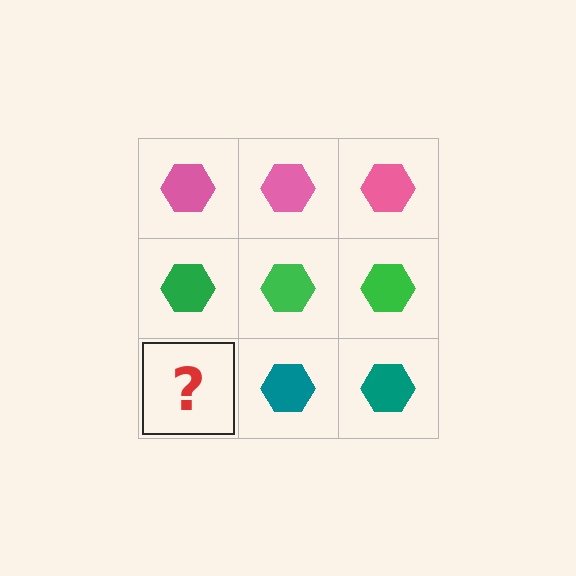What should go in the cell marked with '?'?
The missing cell should contain a teal hexagon.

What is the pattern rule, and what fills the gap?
The rule is that each row has a consistent color. The gap should be filled with a teal hexagon.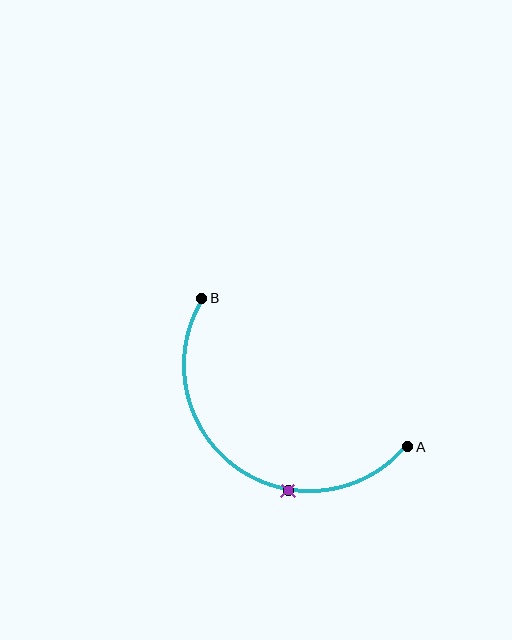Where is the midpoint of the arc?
The arc midpoint is the point on the curve farthest from the straight line joining A and B. It sits below and to the left of that line.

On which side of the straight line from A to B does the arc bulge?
The arc bulges below and to the left of the straight line connecting A and B.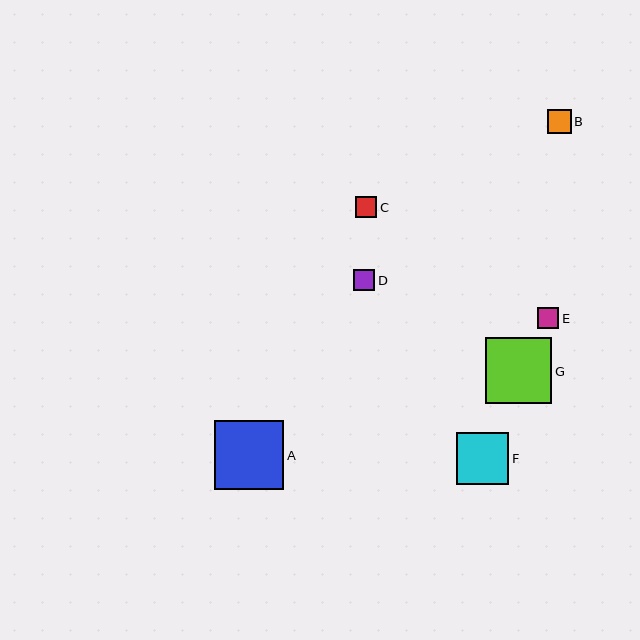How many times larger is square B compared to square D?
Square B is approximately 1.1 times the size of square D.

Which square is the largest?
Square A is the largest with a size of approximately 69 pixels.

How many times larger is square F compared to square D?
Square F is approximately 2.5 times the size of square D.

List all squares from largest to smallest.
From largest to smallest: A, G, F, B, C, E, D.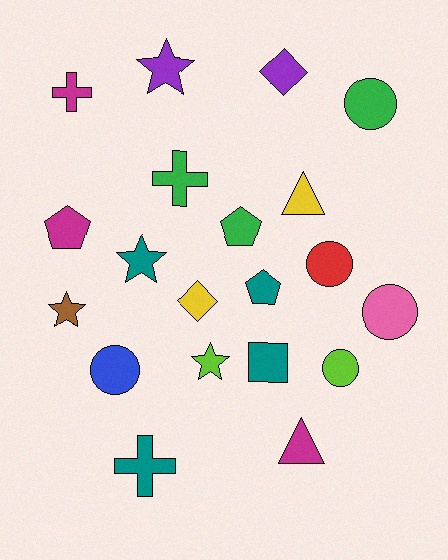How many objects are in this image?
There are 20 objects.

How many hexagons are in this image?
There are no hexagons.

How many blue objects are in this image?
There is 1 blue object.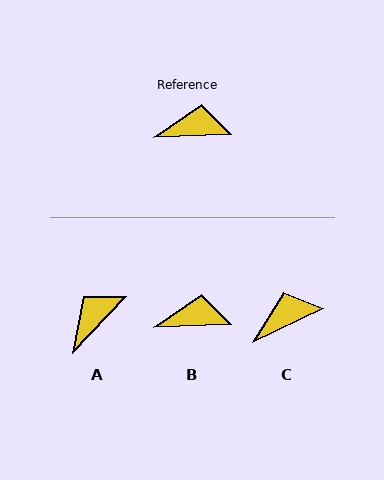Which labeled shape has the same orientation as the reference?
B.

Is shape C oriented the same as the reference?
No, it is off by about 23 degrees.